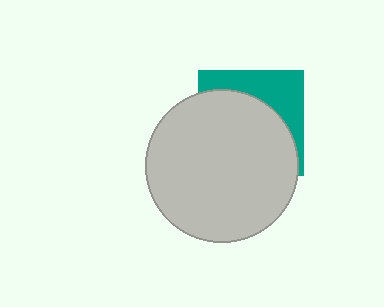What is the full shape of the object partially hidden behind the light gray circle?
The partially hidden object is a teal square.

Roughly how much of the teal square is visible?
A small part of it is visible (roughly 33%).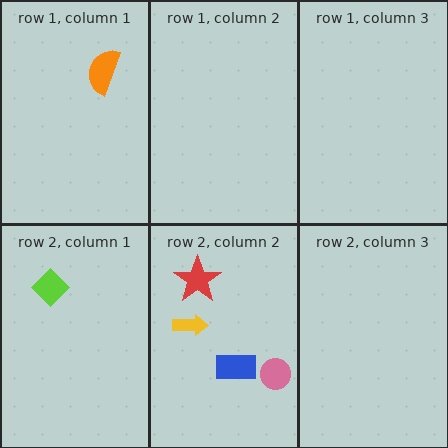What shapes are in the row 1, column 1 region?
The orange semicircle.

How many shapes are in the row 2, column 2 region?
4.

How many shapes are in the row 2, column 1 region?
1.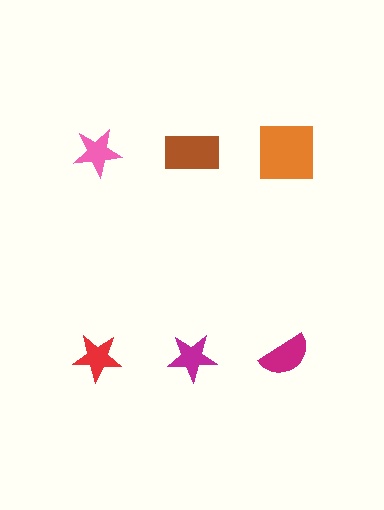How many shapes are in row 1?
3 shapes.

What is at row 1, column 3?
An orange square.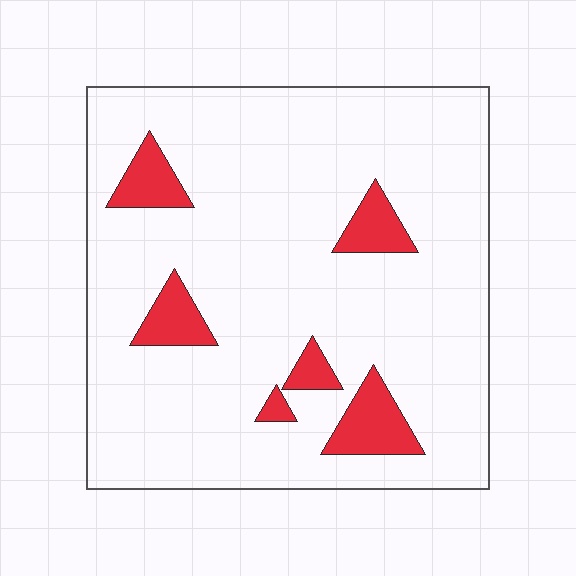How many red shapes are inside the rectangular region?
6.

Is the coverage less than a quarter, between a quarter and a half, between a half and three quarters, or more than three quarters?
Less than a quarter.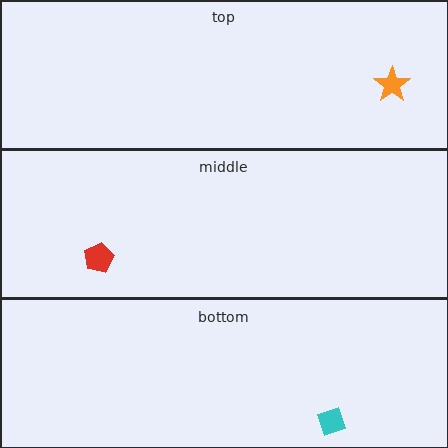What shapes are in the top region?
The orange star.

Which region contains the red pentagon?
The middle region.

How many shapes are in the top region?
1.